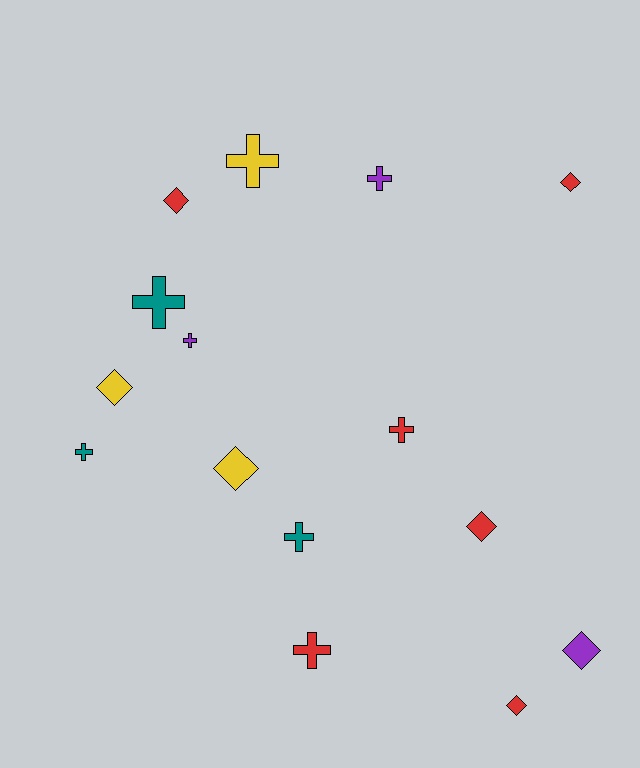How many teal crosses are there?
There are 3 teal crosses.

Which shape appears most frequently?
Cross, with 8 objects.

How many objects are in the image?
There are 15 objects.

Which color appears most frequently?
Red, with 6 objects.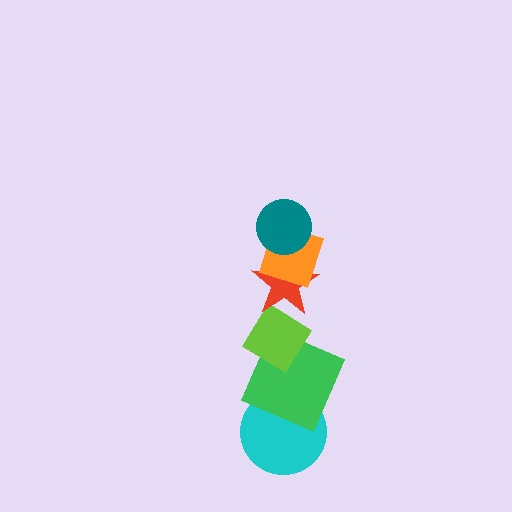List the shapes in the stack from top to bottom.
From top to bottom: the teal circle, the orange diamond, the red star, the lime diamond, the green square, the cyan circle.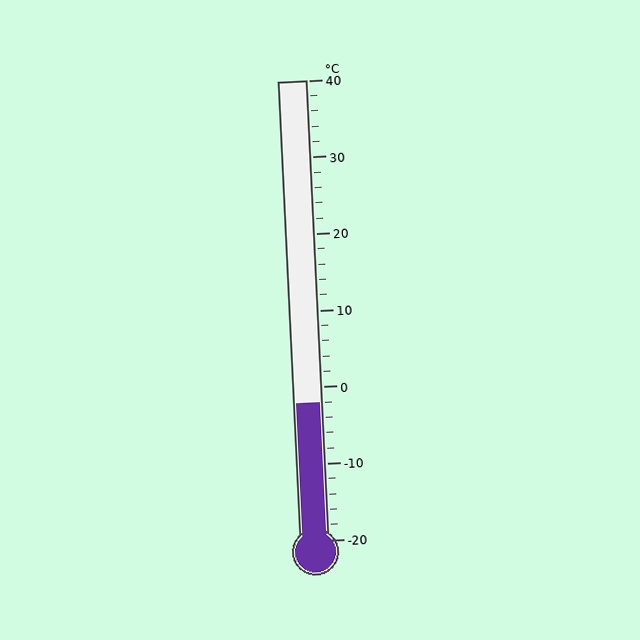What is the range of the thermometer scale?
The thermometer scale ranges from -20°C to 40°C.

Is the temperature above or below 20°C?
The temperature is below 20°C.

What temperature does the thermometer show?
The thermometer shows approximately -2°C.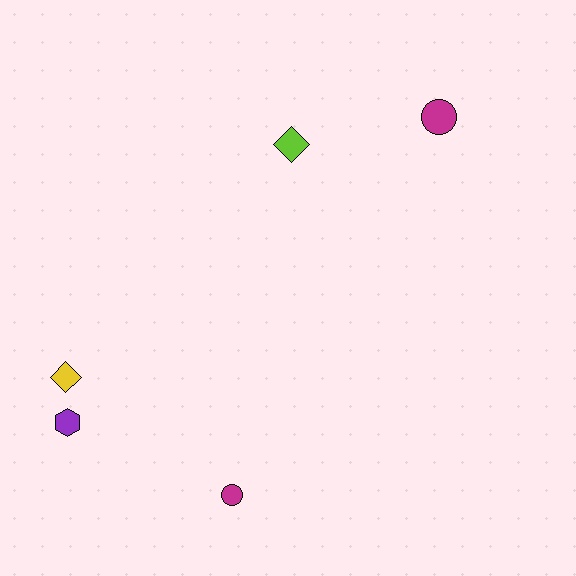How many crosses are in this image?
There are no crosses.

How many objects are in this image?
There are 5 objects.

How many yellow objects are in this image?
There is 1 yellow object.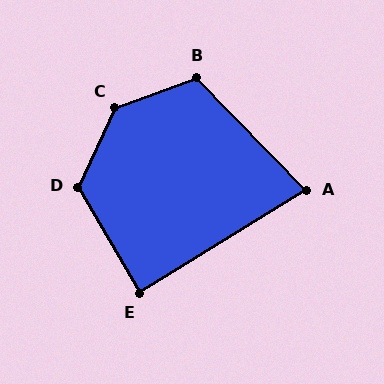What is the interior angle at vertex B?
Approximately 114 degrees (obtuse).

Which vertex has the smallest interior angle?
A, at approximately 78 degrees.